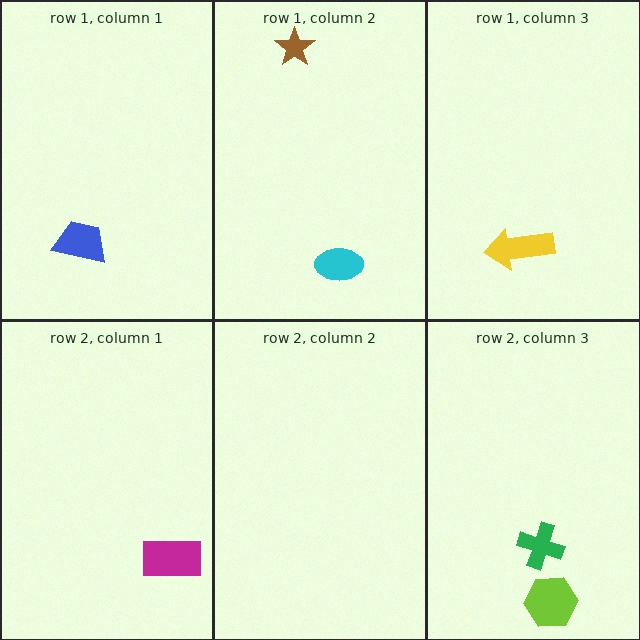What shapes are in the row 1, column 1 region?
The blue trapezoid.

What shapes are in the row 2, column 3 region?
The lime hexagon, the green cross.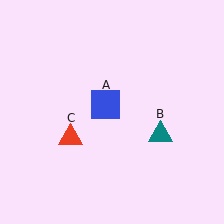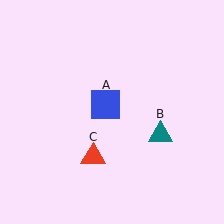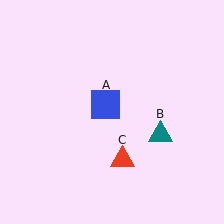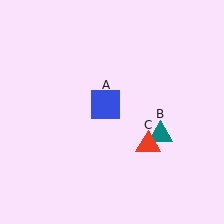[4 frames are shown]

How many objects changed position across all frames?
1 object changed position: red triangle (object C).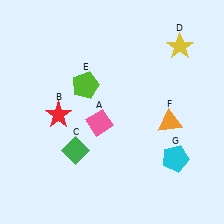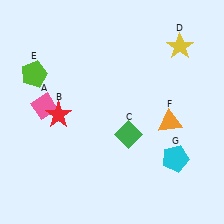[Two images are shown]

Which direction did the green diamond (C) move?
The green diamond (C) moved right.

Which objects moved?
The objects that moved are: the pink diamond (A), the green diamond (C), the lime pentagon (E).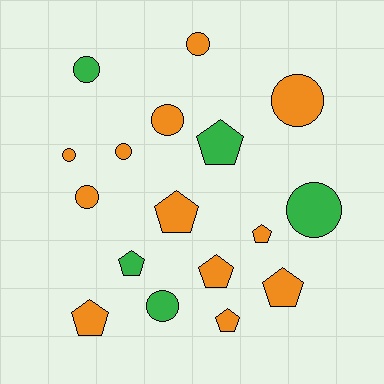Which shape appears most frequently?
Circle, with 9 objects.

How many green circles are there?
There are 3 green circles.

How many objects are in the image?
There are 17 objects.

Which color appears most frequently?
Orange, with 12 objects.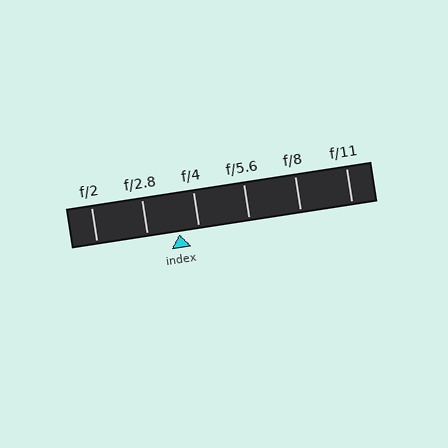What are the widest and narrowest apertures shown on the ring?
The widest aperture shown is f/2 and the narrowest is f/11.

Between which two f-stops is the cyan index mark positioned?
The index mark is between f/2.8 and f/4.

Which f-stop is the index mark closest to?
The index mark is closest to f/4.